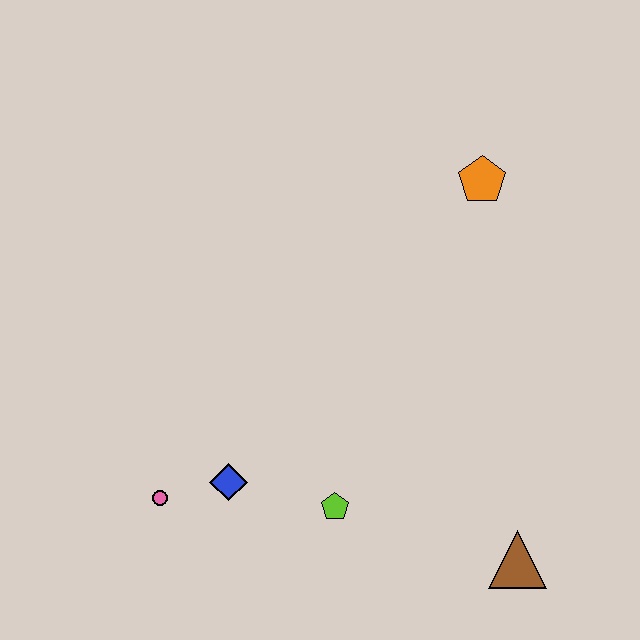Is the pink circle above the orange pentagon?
No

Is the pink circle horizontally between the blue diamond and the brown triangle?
No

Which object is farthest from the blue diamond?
The orange pentagon is farthest from the blue diamond.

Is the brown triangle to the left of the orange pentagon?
No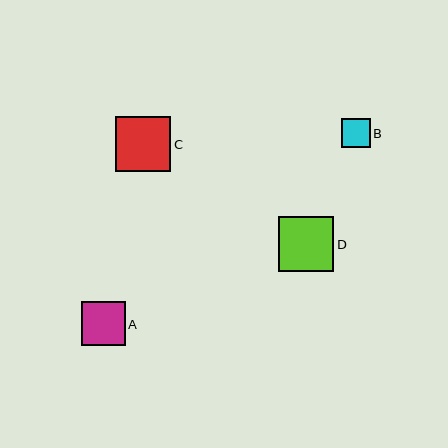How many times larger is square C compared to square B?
Square C is approximately 1.9 times the size of square B.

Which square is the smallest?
Square B is the smallest with a size of approximately 29 pixels.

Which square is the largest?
Square C is the largest with a size of approximately 55 pixels.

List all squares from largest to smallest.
From largest to smallest: C, D, A, B.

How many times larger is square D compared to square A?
Square D is approximately 1.3 times the size of square A.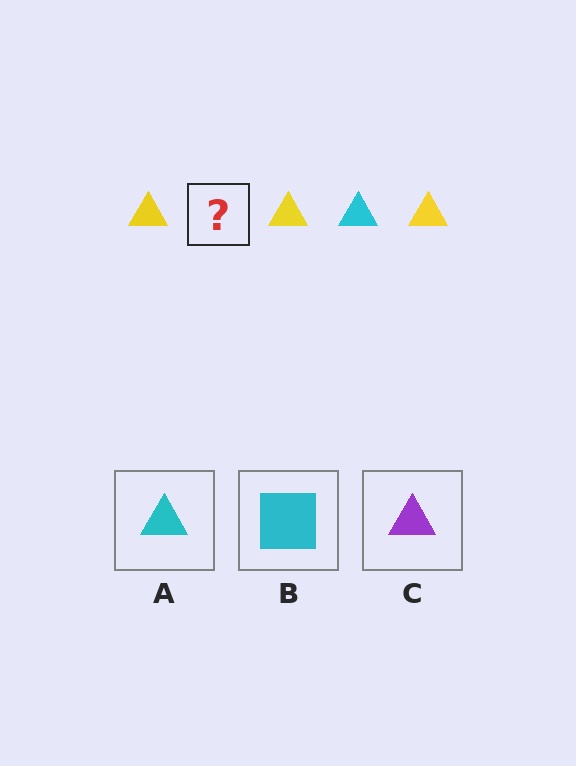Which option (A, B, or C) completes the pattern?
A.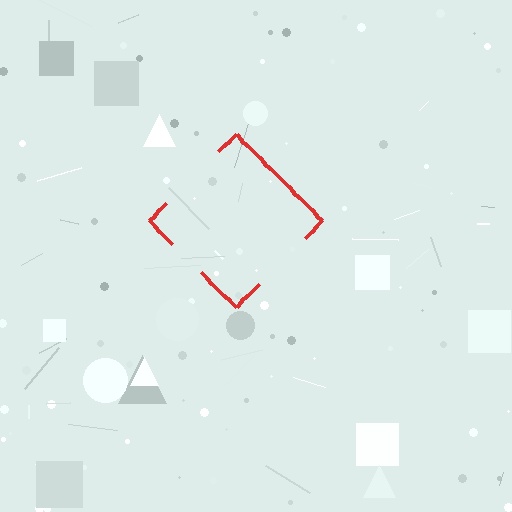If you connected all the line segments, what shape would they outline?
They would outline a diamond.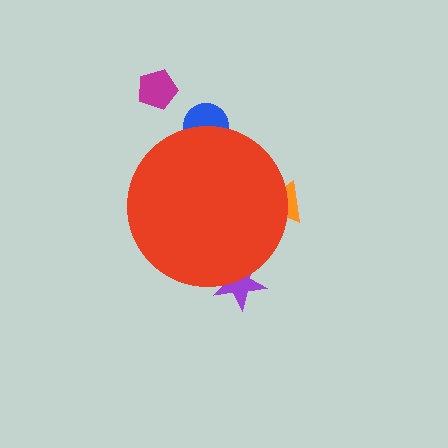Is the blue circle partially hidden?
Yes, the blue circle is partially hidden behind the red circle.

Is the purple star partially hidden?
Yes, the purple star is partially hidden behind the red circle.